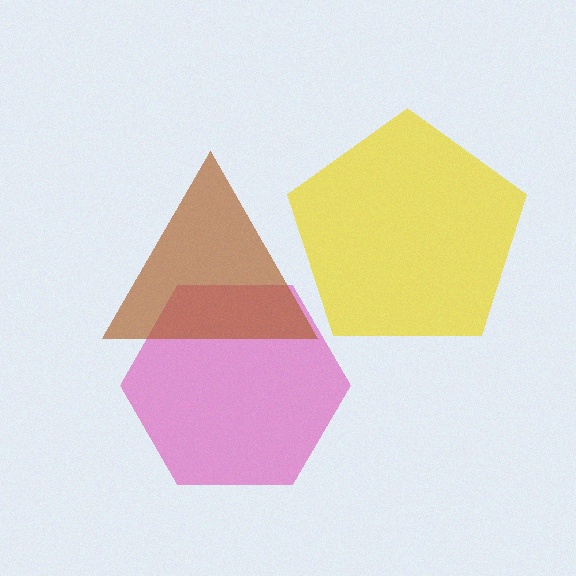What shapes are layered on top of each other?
The layered shapes are: a yellow pentagon, a pink hexagon, a brown triangle.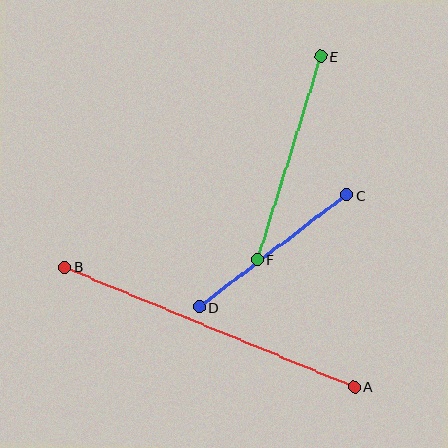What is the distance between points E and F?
The distance is approximately 213 pixels.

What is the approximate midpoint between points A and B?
The midpoint is at approximately (209, 327) pixels.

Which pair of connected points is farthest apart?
Points A and B are farthest apart.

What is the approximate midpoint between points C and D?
The midpoint is at approximately (273, 251) pixels.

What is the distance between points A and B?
The distance is approximately 313 pixels.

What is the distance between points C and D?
The distance is approximately 185 pixels.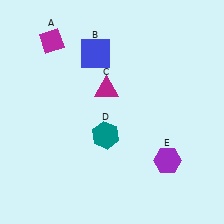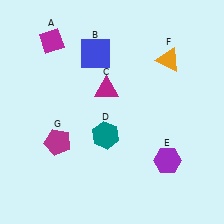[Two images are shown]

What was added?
An orange triangle (F), a magenta pentagon (G) were added in Image 2.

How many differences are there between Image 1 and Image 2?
There are 2 differences between the two images.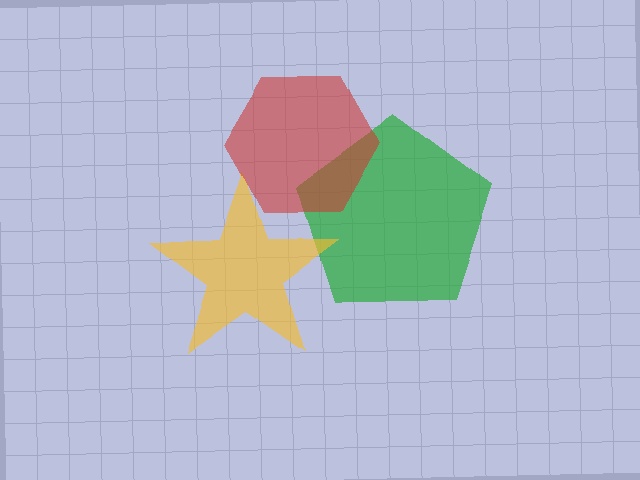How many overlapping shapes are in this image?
There are 3 overlapping shapes in the image.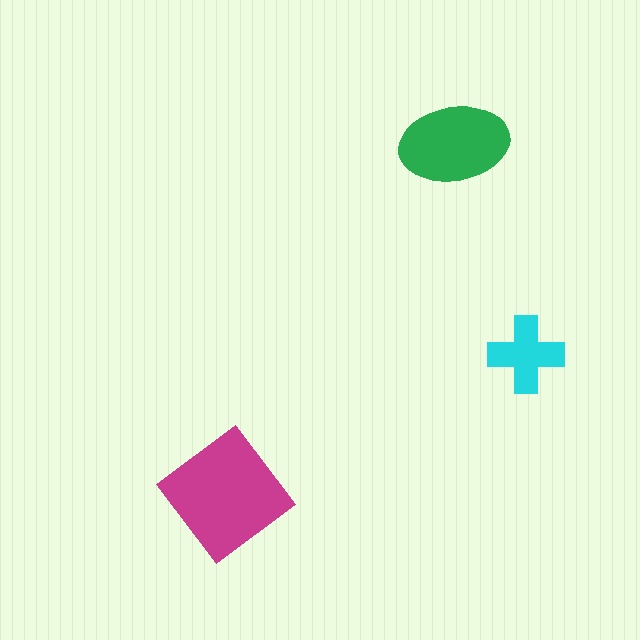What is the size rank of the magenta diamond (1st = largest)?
1st.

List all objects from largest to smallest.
The magenta diamond, the green ellipse, the cyan cross.